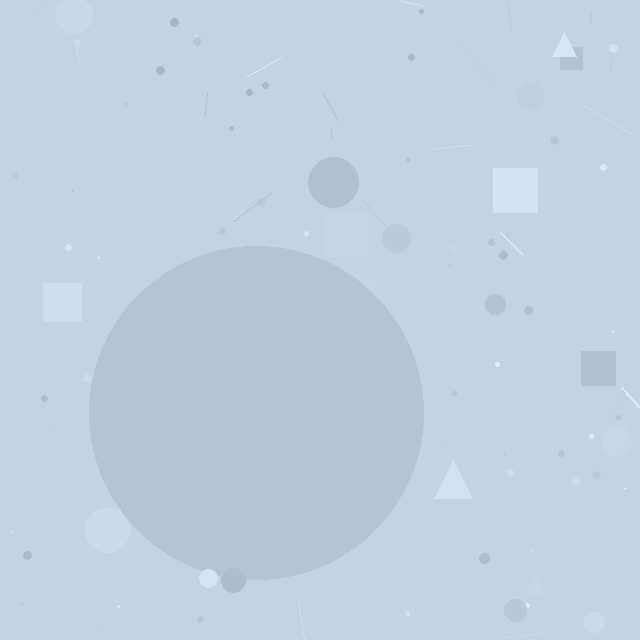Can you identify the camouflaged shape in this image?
The camouflaged shape is a circle.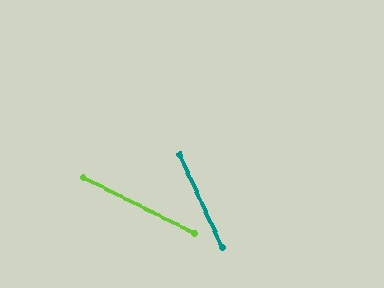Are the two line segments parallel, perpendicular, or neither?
Neither parallel nor perpendicular — they differ by about 38°.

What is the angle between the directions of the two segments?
Approximately 38 degrees.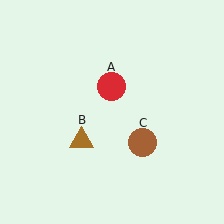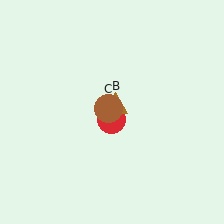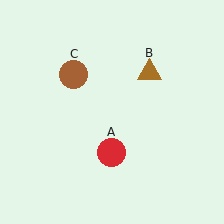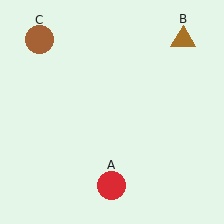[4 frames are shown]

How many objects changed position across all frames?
3 objects changed position: red circle (object A), brown triangle (object B), brown circle (object C).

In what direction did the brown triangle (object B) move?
The brown triangle (object B) moved up and to the right.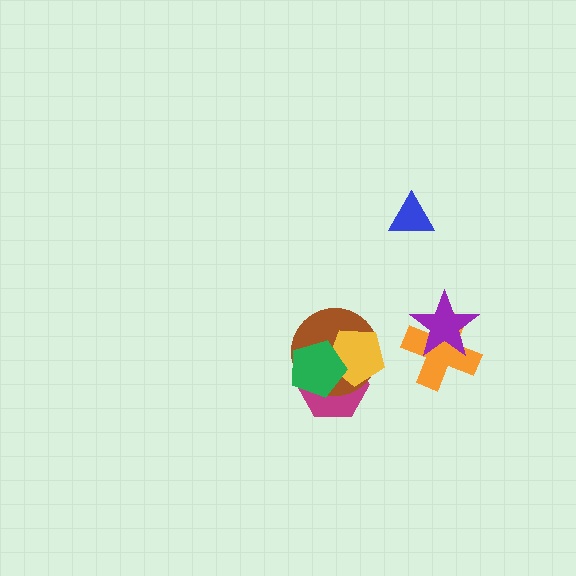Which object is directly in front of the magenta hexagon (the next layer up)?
The brown circle is directly in front of the magenta hexagon.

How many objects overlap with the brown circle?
3 objects overlap with the brown circle.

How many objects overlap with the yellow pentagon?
3 objects overlap with the yellow pentagon.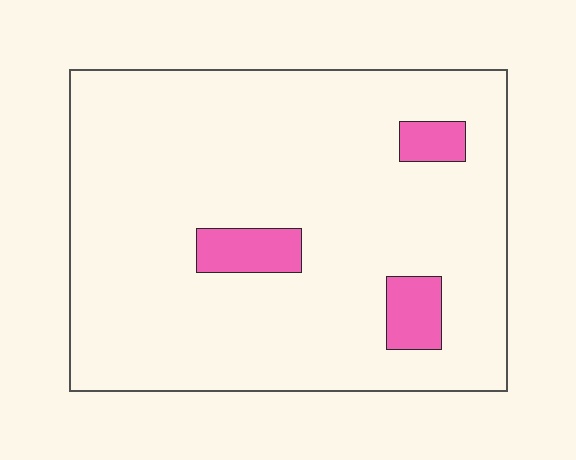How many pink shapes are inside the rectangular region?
3.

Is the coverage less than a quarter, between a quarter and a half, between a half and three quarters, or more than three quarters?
Less than a quarter.